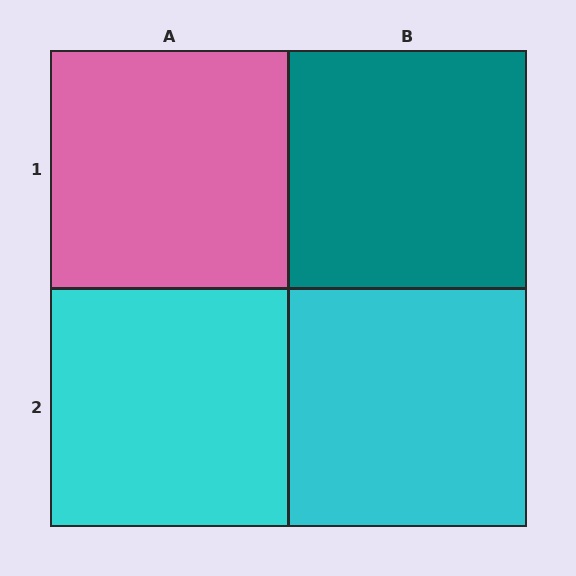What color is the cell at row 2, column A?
Cyan.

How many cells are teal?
1 cell is teal.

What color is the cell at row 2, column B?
Cyan.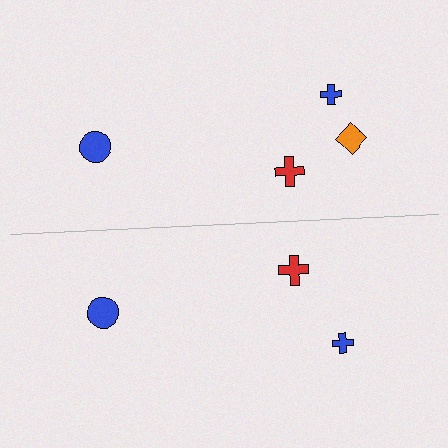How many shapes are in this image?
There are 7 shapes in this image.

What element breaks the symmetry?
A orange diamond is missing from the bottom side.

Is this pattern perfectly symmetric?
No, the pattern is not perfectly symmetric. A orange diamond is missing from the bottom side.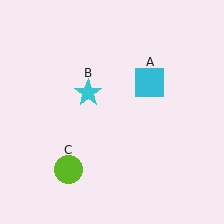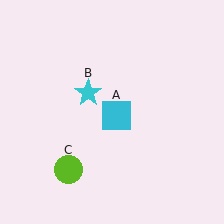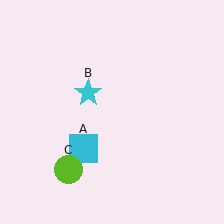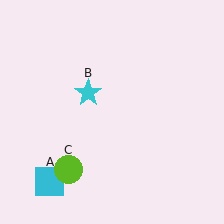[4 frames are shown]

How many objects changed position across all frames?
1 object changed position: cyan square (object A).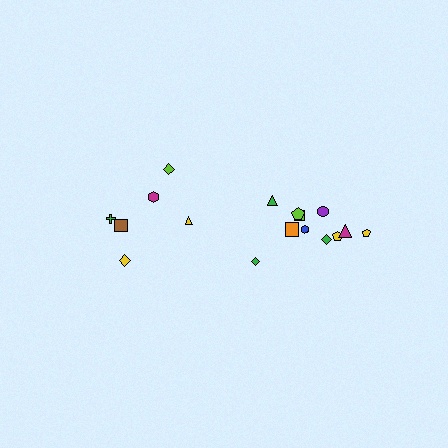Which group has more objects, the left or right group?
The right group.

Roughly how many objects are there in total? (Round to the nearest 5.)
Roughly 20 objects in total.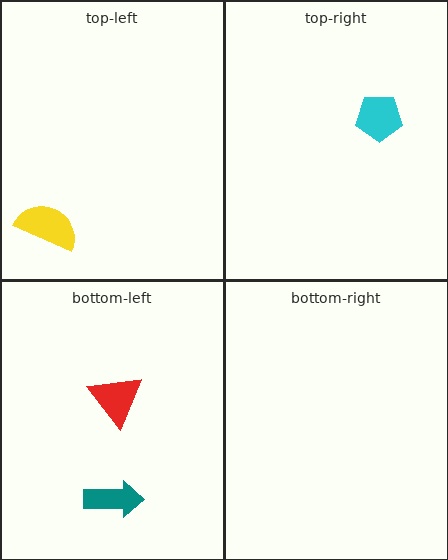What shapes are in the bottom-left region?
The teal arrow, the red triangle.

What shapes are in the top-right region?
The cyan pentagon.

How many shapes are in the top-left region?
1.